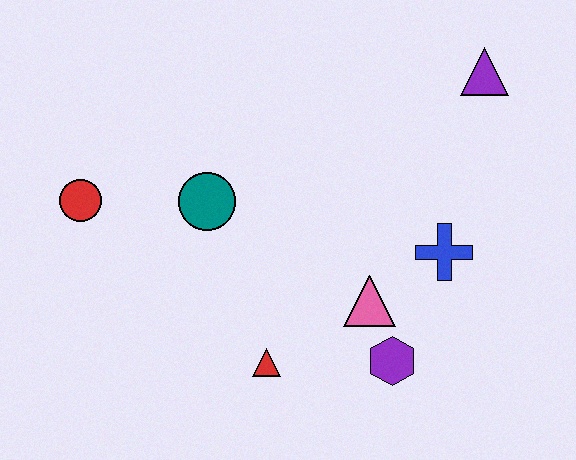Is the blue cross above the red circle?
No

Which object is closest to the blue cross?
The pink triangle is closest to the blue cross.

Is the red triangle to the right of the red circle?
Yes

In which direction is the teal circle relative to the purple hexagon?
The teal circle is to the left of the purple hexagon.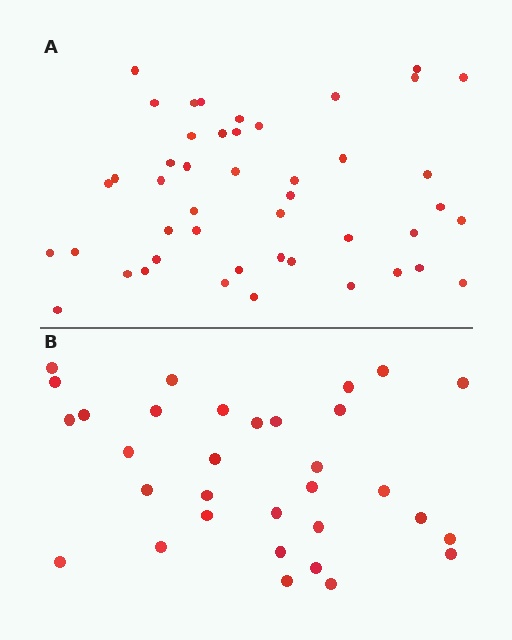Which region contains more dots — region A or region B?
Region A (the top region) has more dots.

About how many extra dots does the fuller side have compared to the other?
Region A has approximately 15 more dots than region B.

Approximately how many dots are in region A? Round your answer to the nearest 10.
About 50 dots. (The exact count is 46, which rounds to 50.)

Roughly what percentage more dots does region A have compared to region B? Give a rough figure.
About 45% more.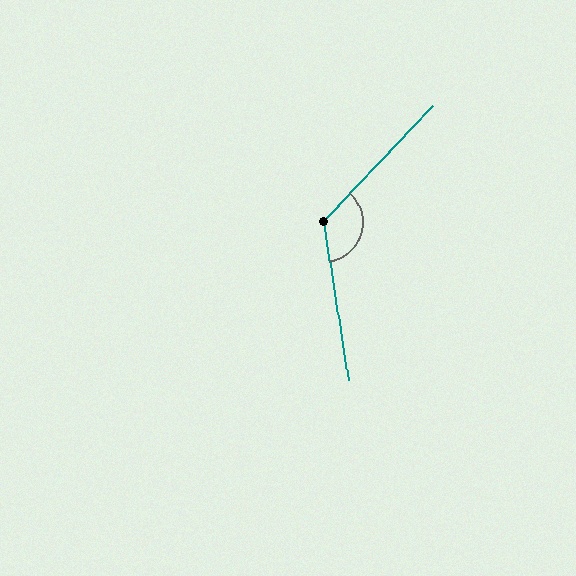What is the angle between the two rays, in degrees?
Approximately 128 degrees.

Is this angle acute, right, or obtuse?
It is obtuse.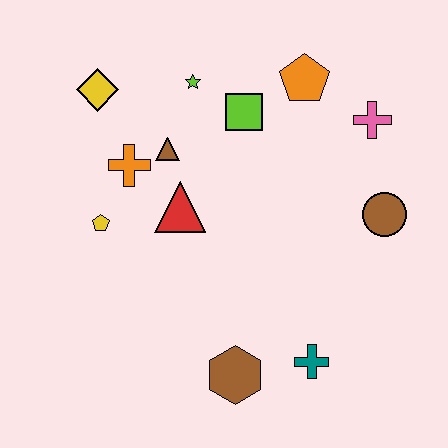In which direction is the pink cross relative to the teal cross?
The pink cross is above the teal cross.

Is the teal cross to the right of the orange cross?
Yes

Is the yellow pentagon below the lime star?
Yes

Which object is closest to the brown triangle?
The orange cross is closest to the brown triangle.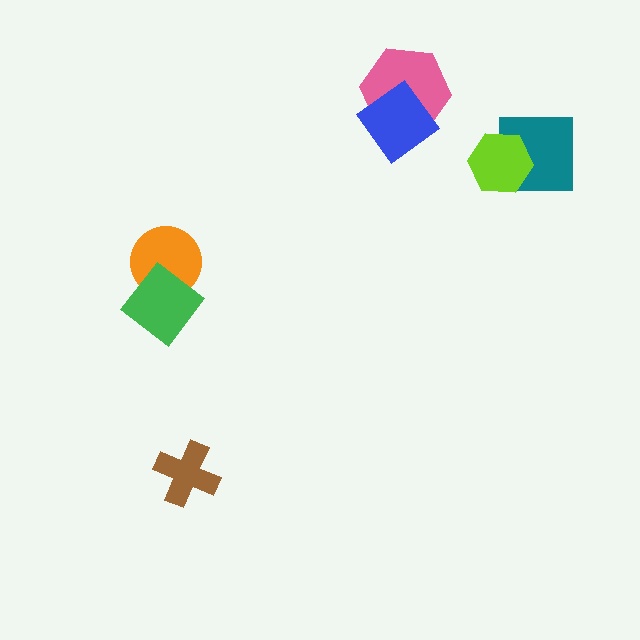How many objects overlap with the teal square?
1 object overlaps with the teal square.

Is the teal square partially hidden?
Yes, it is partially covered by another shape.